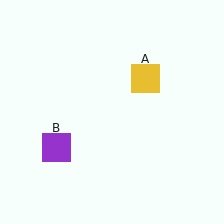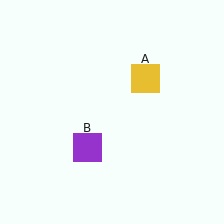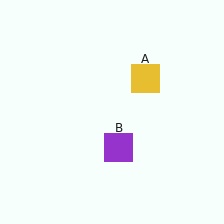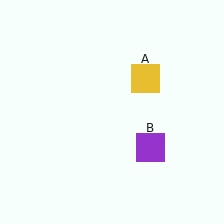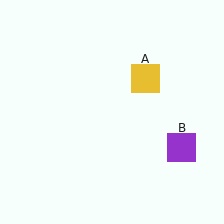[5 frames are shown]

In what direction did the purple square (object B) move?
The purple square (object B) moved right.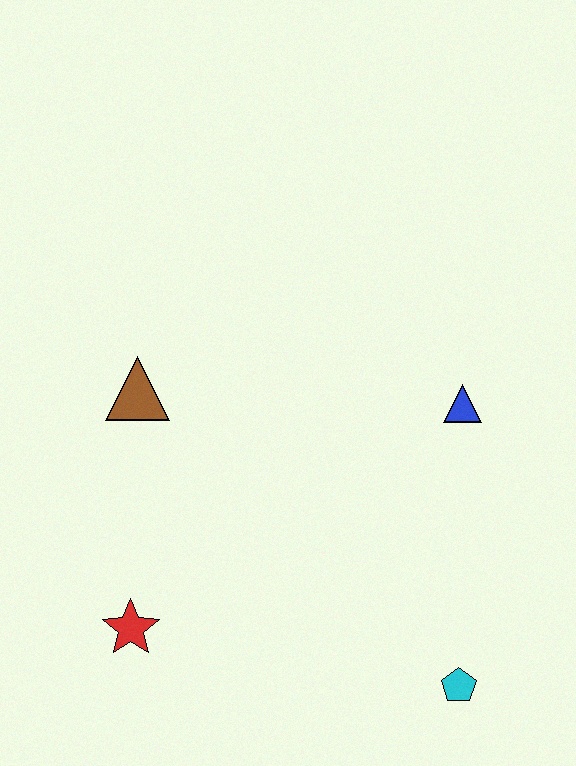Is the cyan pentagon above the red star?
No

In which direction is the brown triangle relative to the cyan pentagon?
The brown triangle is to the left of the cyan pentagon.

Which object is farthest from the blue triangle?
The red star is farthest from the blue triangle.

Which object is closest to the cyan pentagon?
The blue triangle is closest to the cyan pentagon.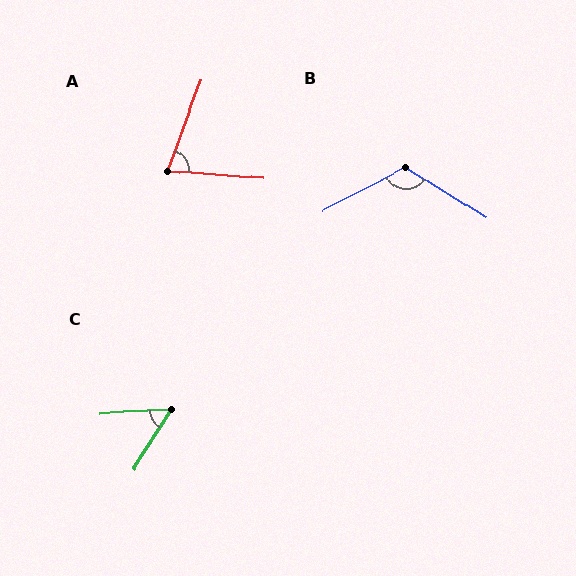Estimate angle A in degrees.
Approximately 74 degrees.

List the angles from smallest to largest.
C (55°), A (74°), B (120°).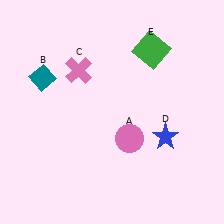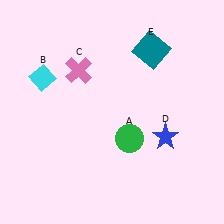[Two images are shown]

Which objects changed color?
A changed from pink to green. B changed from teal to cyan. E changed from green to teal.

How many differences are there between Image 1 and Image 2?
There are 3 differences between the two images.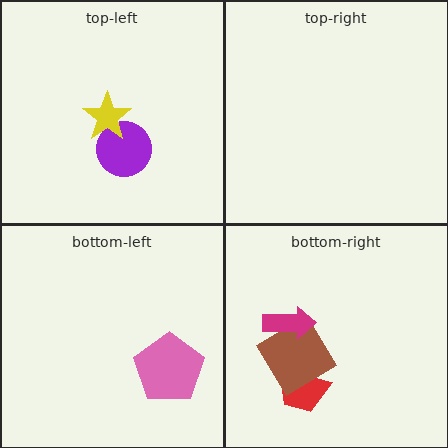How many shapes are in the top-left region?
2.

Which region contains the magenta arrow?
The bottom-right region.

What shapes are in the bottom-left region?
The pink pentagon.